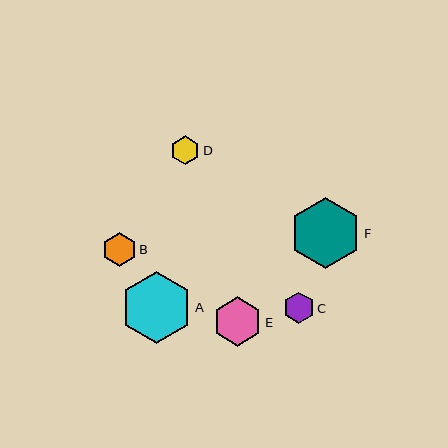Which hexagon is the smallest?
Hexagon D is the smallest with a size of approximately 29 pixels.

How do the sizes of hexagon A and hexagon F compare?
Hexagon A and hexagon F are approximately the same size.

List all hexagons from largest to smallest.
From largest to smallest: A, F, E, B, C, D.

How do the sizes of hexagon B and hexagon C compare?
Hexagon B and hexagon C are approximately the same size.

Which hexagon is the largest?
Hexagon A is the largest with a size of approximately 72 pixels.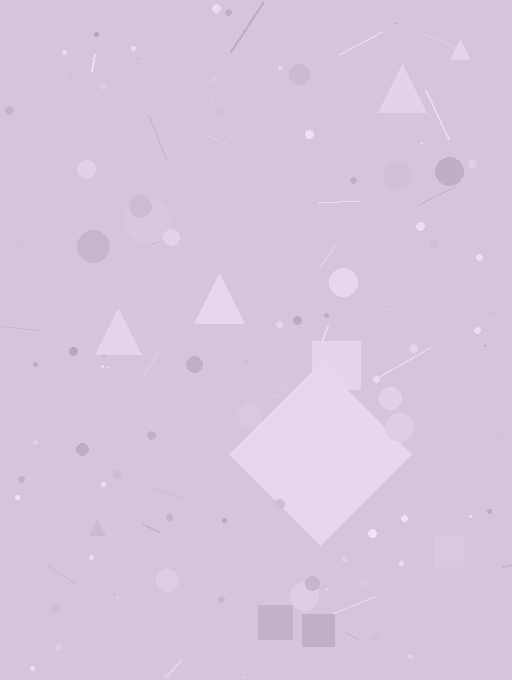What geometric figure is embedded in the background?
A diamond is embedded in the background.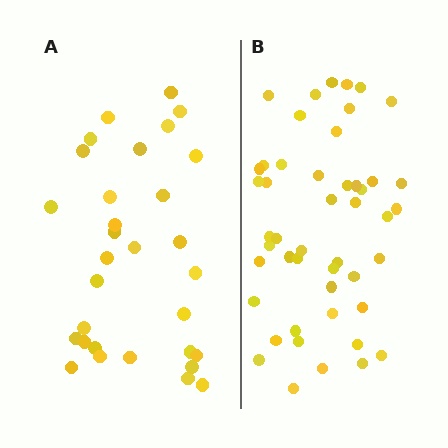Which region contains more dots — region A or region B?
Region B (the right region) has more dots.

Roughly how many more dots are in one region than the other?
Region B has approximately 15 more dots than region A.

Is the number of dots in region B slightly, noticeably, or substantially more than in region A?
Region B has substantially more. The ratio is roughly 1.5 to 1.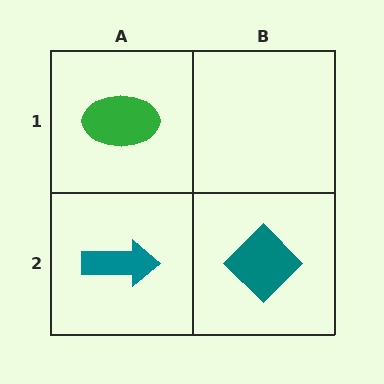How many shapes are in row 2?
2 shapes.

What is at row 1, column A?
A green ellipse.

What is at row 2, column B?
A teal diamond.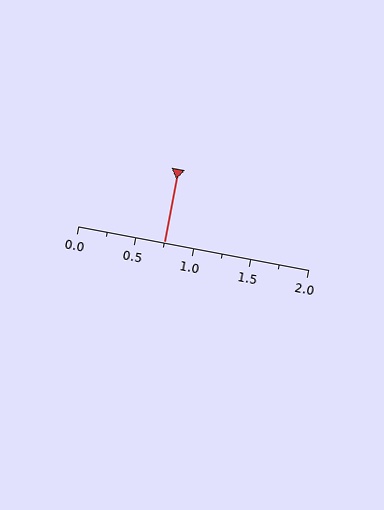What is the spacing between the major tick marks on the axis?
The major ticks are spaced 0.5 apart.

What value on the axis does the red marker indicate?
The marker indicates approximately 0.75.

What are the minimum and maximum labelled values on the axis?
The axis runs from 0.0 to 2.0.